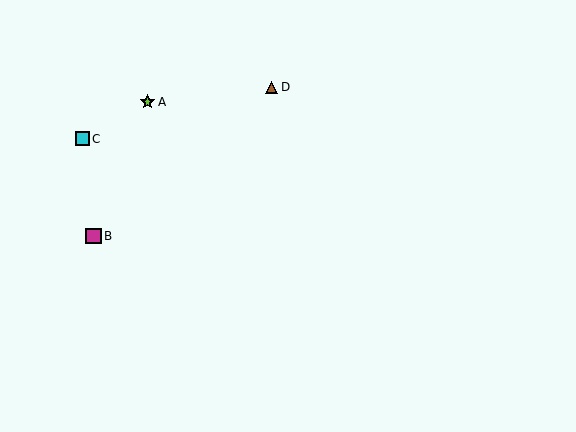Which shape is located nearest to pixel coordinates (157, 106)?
The lime star (labeled A) at (148, 102) is nearest to that location.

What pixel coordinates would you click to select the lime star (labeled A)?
Click at (148, 102) to select the lime star A.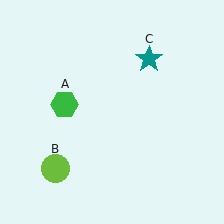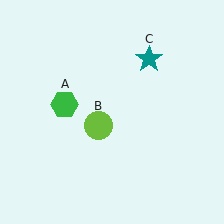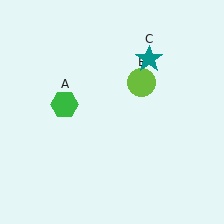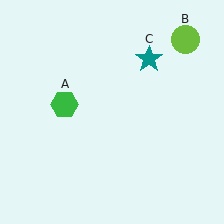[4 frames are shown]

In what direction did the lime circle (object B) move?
The lime circle (object B) moved up and to the right.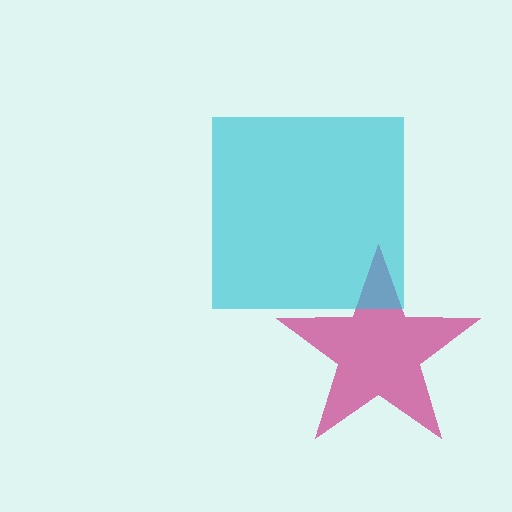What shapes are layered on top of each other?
The layered shapes are: a magenta star, a cyan square.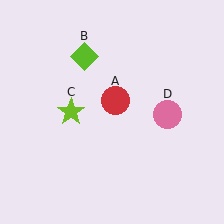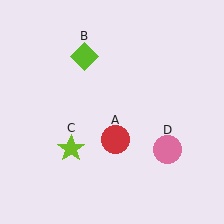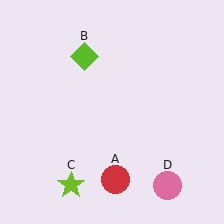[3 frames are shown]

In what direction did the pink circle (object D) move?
The pink circle (object D) moved down.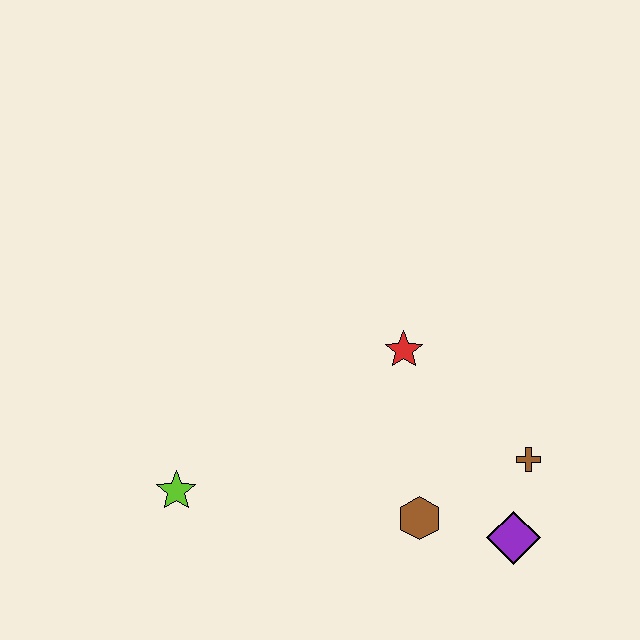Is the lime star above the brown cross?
No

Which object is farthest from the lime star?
The brown cross is farthest from the lime star.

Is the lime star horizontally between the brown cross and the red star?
No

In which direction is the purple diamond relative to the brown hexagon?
The purple diamond is to the right of the brown hexagon.